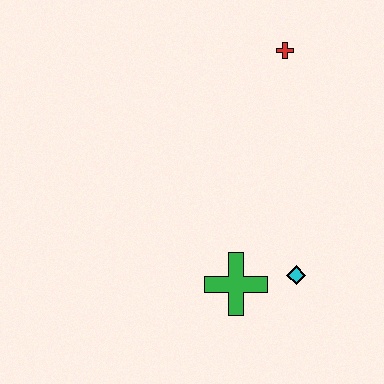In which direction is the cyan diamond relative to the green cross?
The cyan diamond is to the right of the green cross.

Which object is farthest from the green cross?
The red cross is farthest from the green cross.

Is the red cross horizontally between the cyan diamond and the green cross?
Yes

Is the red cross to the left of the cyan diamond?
Yes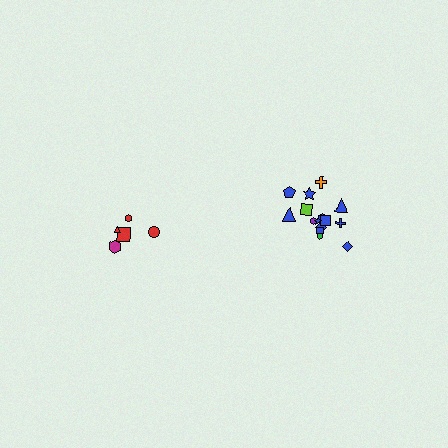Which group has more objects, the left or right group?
The right group.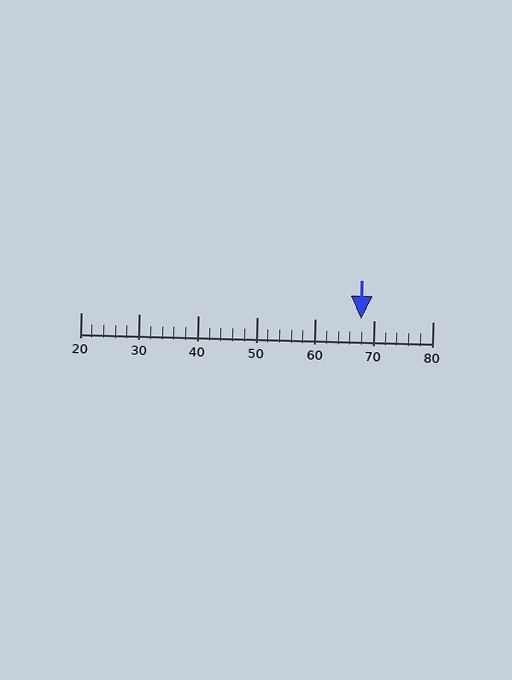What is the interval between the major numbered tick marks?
The major tick marks are spaced 10 units apart.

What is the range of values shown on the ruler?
The ruler shows values from 20 to 80.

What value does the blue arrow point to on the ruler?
The blue arrow points to approximately 68.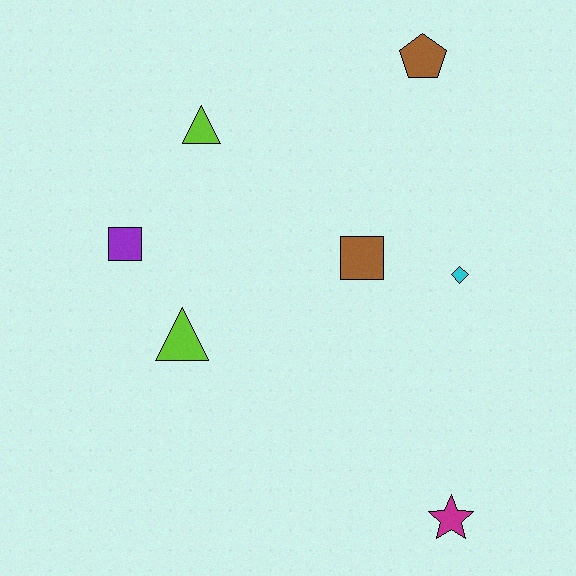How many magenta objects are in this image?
There is 1 magenta object.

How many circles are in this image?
There are no circles.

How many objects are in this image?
There are 7 objects.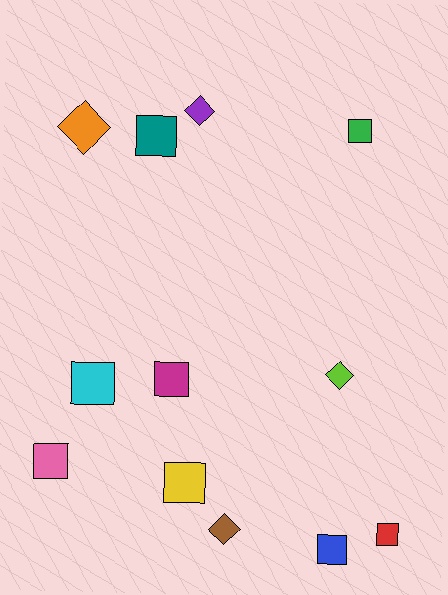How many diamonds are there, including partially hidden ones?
There are 4 diamonds.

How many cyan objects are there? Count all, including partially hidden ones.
There is 1 cyan object.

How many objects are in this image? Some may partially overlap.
There are 12 objects.